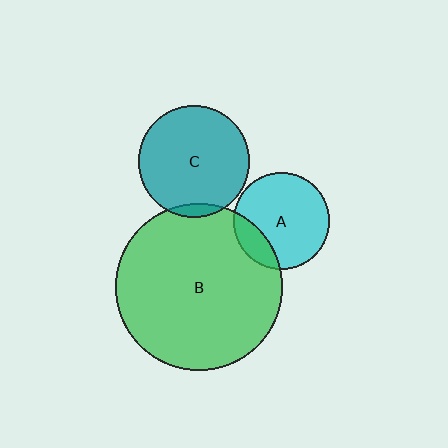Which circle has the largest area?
Circle B (green).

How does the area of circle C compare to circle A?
Approximately 1.3 times.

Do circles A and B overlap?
Yes.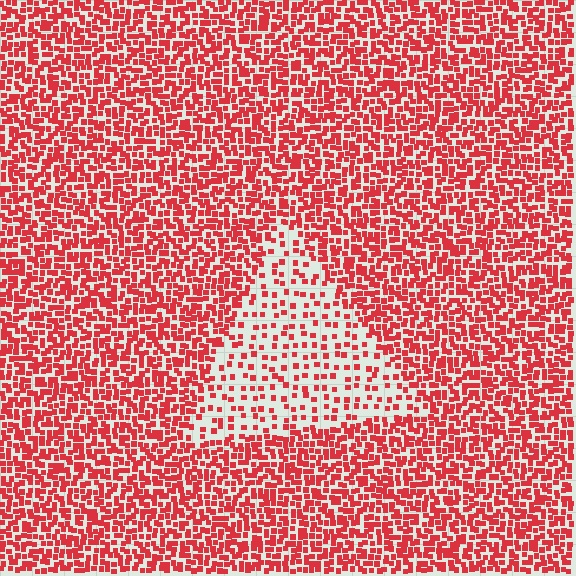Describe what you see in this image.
The image contains small red elements arranged at two different densities. A triangle-shaped region is visible where the elements are less densely packed than the surrounding area.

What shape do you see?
I see a triangle.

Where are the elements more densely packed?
The elements are more densely packed outside the triangle boundary.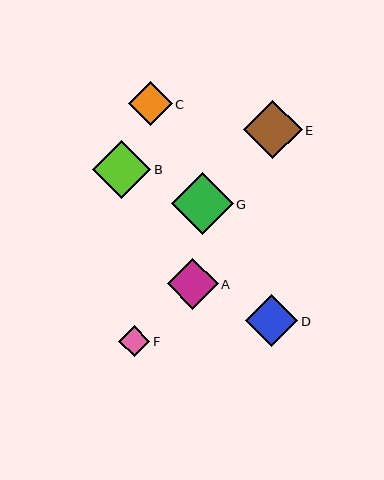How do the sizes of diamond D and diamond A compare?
Diamond D and diamond A are approximately the same size.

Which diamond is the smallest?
Diamond F is the smallest with a size of approximately 31 pixels.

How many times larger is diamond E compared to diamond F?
Diamond E is approximately 1.9 times the size of diamond F.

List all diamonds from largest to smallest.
From largest to smallest: G, E, B, D, A, C, F.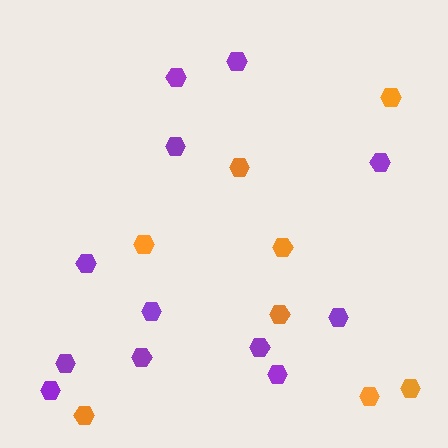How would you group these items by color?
There are 2 groups: one group of purple hexagons (12) and one group of orange hexagons (8).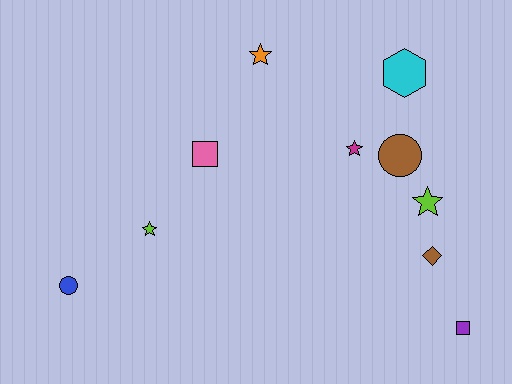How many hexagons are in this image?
There is 1 hexagon.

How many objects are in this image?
There are 10 objects.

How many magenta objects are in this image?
There is 1 magenta object.